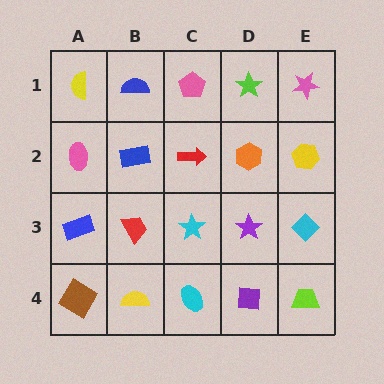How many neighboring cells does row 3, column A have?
3.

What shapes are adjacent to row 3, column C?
A red arrow (row 2, column C), a cyan ellipse (row 4, column C), a red trapezoid (row 3, column B), a purple star (row 3, column D).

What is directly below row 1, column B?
A blue rectangle.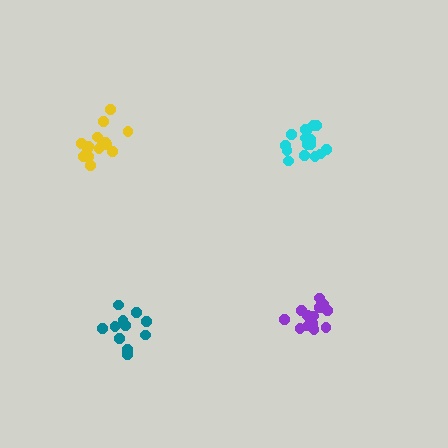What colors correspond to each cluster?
The clusters are colored: purple, cyan, teal, yellow.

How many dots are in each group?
Group 1: 16 dots, Group 2: 17 dots, Group 3: 11 dots, Group 4: 15 dots (59 total).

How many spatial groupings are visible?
There are 4 spatial groupings.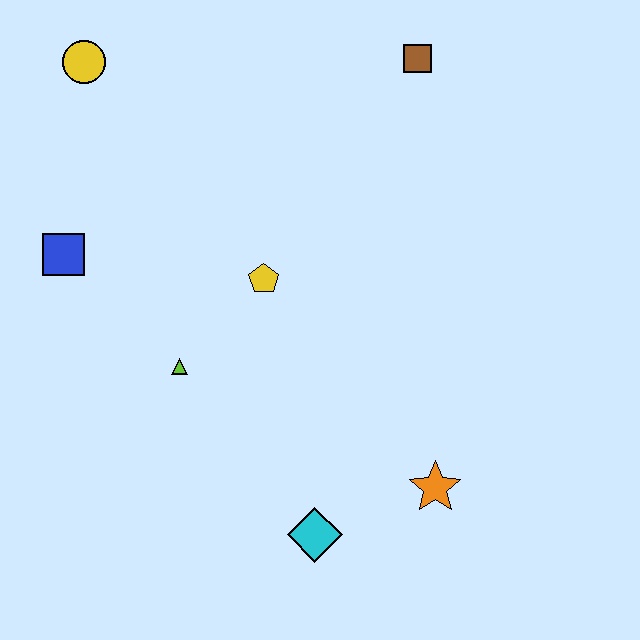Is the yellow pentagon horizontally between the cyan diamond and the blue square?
Yes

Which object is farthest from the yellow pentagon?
The yellow circle is farthest from the yellow pentagon.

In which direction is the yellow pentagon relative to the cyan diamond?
The yellow pentagon is above the cyan diamond.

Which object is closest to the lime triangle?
The yellow pentagon is closest to the lime triangle.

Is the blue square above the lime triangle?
Yes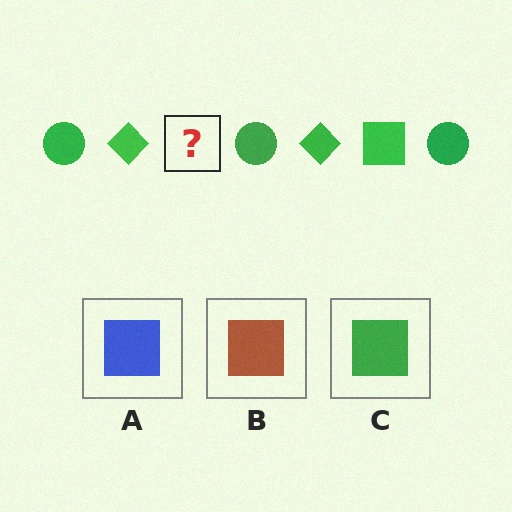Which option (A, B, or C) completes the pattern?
C.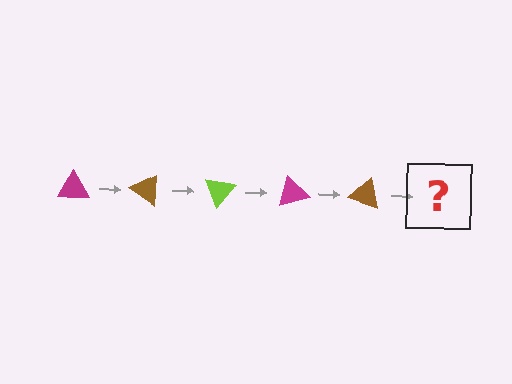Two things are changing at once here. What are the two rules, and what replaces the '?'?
The two rules are that it rotates 35 degrees each step and the color cycles through magenta, brown, and lime. The '?' should be a lime triangle, rotated 175 degrees from the start.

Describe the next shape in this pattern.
It should be a lime triangle, rotated 175 degrees from the start.